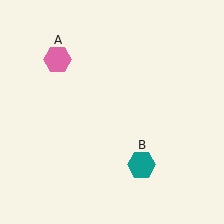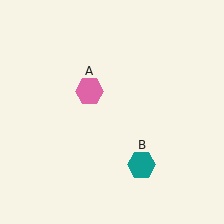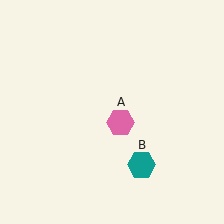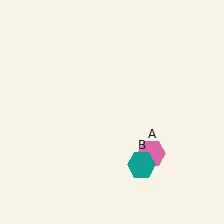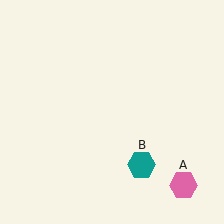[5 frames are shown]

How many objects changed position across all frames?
1 object changed position: pink hexagon (object A).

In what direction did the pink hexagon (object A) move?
The pink hexagon (object A) moved down and to the right.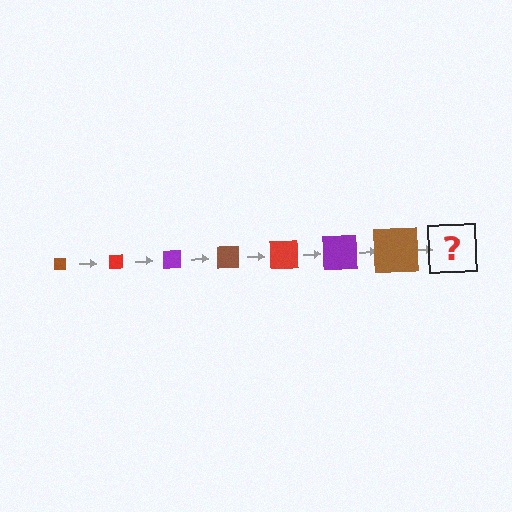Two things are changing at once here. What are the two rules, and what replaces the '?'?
The two rules are that the square grows larger each step and the color cycles through brown, red, and purple. The '?' should be a red square, larger than the previous one.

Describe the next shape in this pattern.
It should be a red square, larger than the previous one.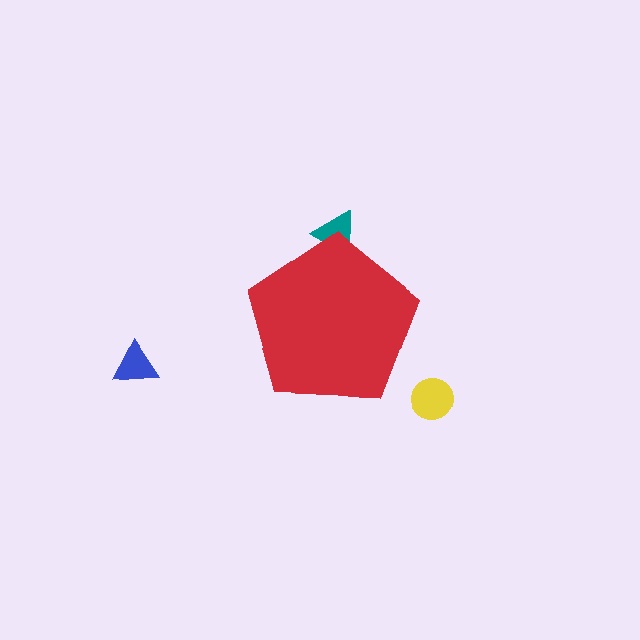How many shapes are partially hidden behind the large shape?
1 shape is partially hidden.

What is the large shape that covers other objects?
A red pentagon.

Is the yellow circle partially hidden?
No, the yellow circle is fully visible.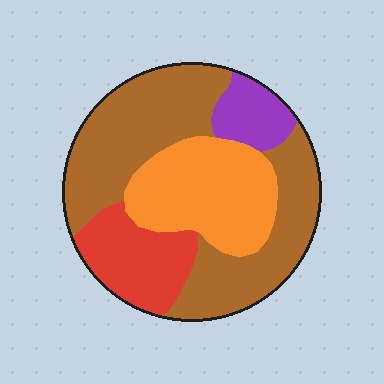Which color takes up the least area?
Purple, at roughly 10%.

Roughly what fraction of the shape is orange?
Orange takes up about one quarter (1/4) of the shape.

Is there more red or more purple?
Red.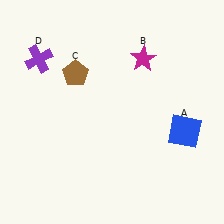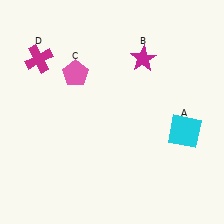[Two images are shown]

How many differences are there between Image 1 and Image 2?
There are 3 differences between the two images.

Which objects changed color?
A changed from blue to cyan. C changed from brown to pink. D changed from purple to magenta.